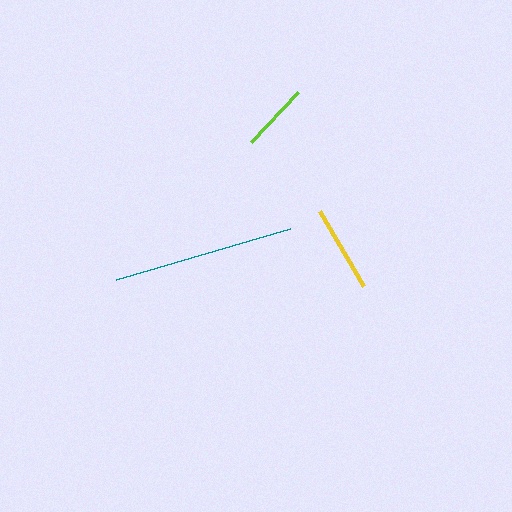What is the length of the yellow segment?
The yellow segment is approximately 87 pixels long.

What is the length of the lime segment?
The lime segment is approximately 69 pixels long.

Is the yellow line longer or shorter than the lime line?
The yellow line is longer than the lime line.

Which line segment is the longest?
The teal line is the longest at approximately 181 pixels.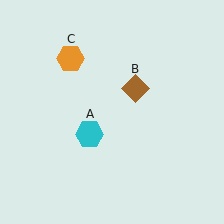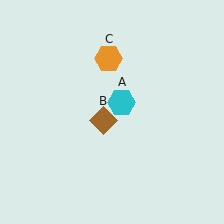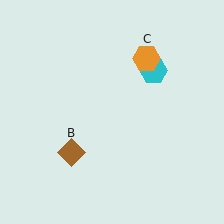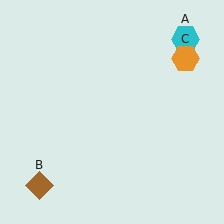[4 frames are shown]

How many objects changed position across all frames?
3 objects changed position: cyan hexagon (object A), brown diamond (object B), orange hexagon (object C).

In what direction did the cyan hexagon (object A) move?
The cyan hexagon (object A) moved up and to the right.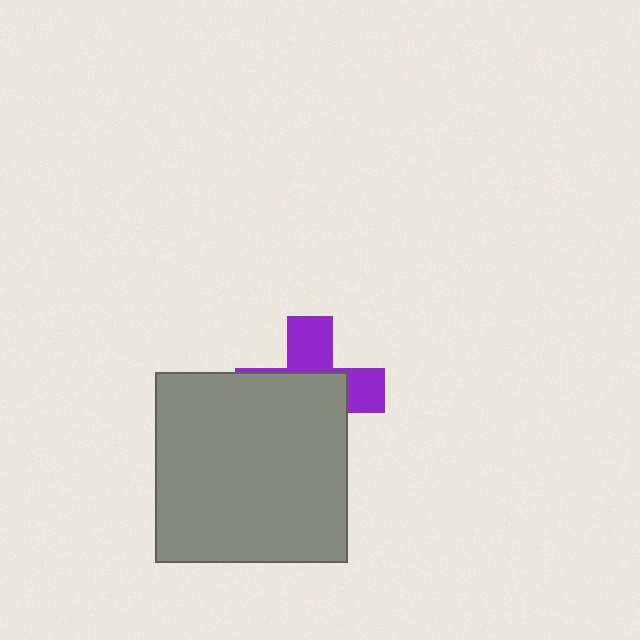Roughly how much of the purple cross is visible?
A small part of it is visible (roughly 39%).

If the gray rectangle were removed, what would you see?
You would see the complete purple cross.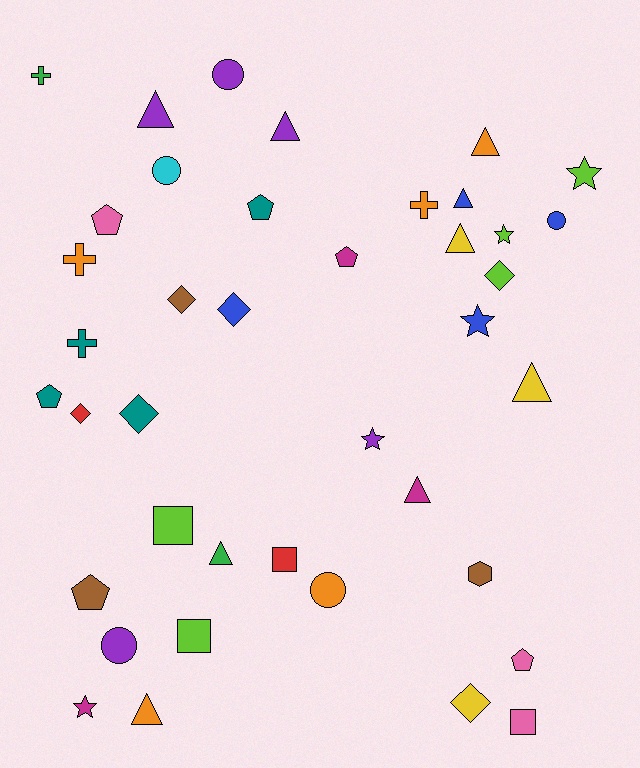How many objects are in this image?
There are 40 objects.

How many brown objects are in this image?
There are 3 brown objects.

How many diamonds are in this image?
There are 6 diamonds.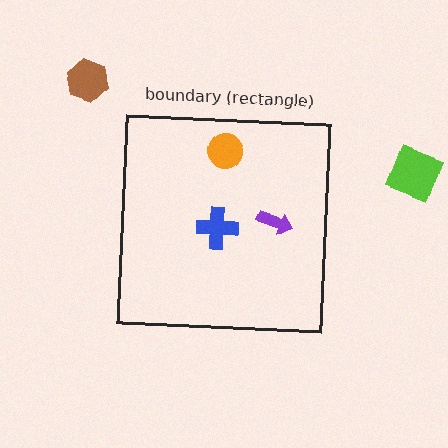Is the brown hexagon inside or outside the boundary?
Outside.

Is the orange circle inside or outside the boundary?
Inside.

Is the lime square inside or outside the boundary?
Outside.